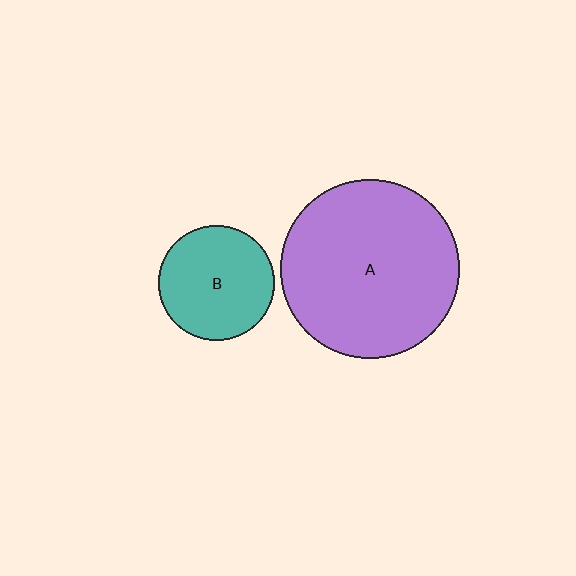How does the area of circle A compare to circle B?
Approximately 2.4 times.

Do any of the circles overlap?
No, none of the circles overlap.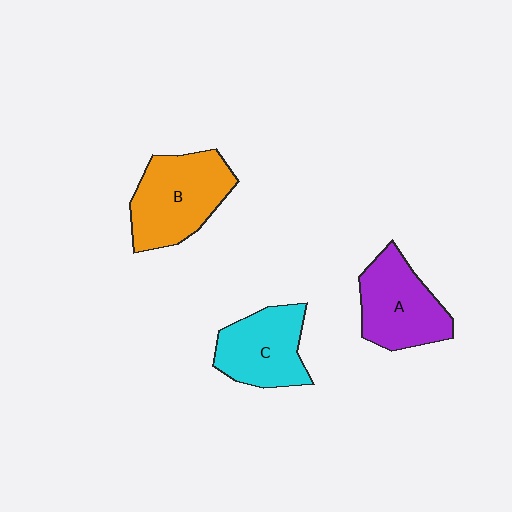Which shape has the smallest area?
Shape C (cyan).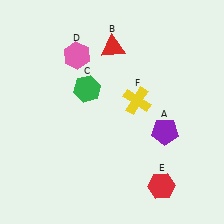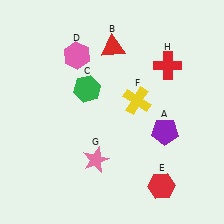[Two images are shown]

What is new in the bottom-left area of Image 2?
A pink star (G) was added in the bottom-left area of Image 2.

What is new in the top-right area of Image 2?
A red cross (H) was added in the top-right area of Image 2.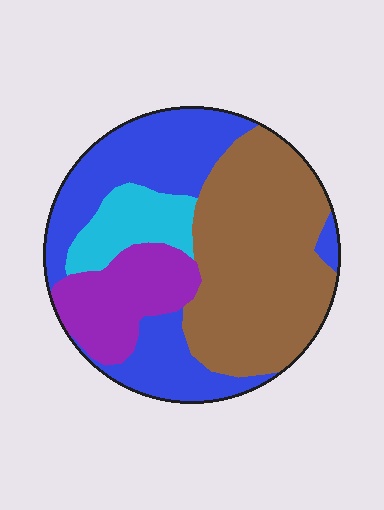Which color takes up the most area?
Brown, at roughly 40%.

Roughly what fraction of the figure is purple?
Purple covers about 15% of the figure.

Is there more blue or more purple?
Blue.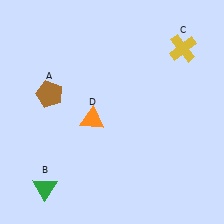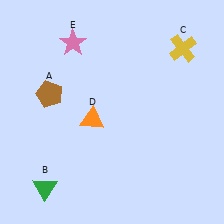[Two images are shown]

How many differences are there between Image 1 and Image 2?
There is 1 difference between the two images.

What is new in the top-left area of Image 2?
A pink star (E) was added in the top-left area of Image 2.